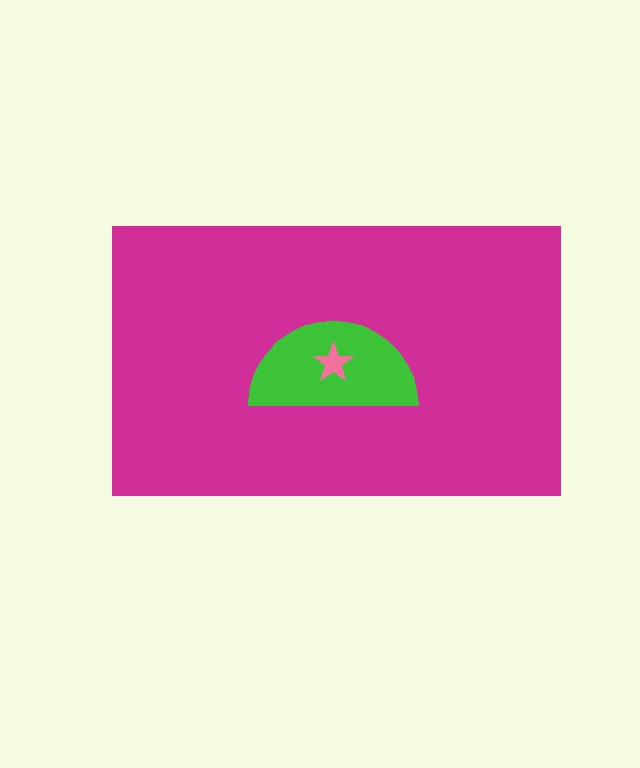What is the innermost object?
The pink star.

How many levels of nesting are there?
3.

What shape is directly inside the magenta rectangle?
The green semicircle.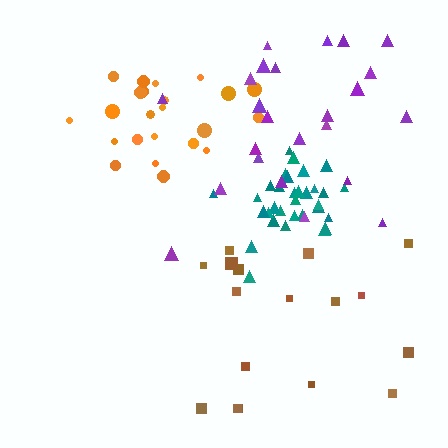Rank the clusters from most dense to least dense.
teal, orange, purple, brown.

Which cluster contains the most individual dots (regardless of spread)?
Teal (34).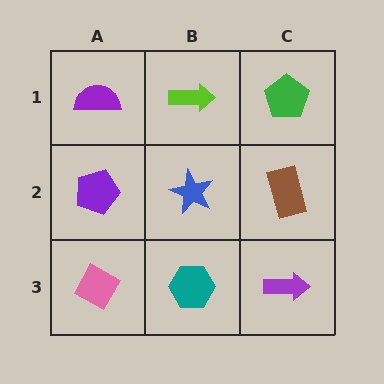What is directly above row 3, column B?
A blue star.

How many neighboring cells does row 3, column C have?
2.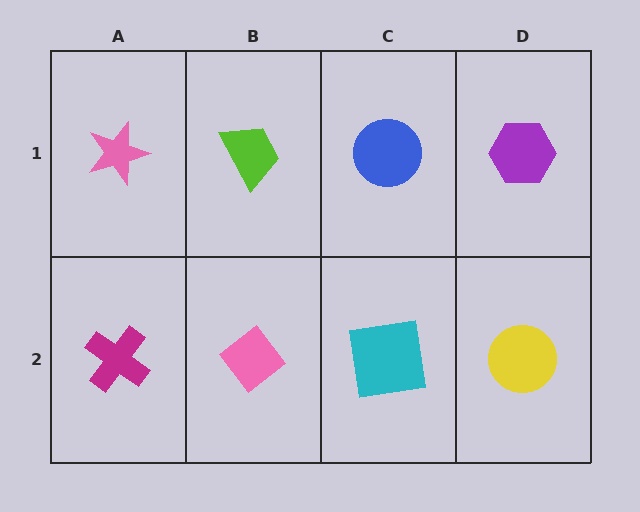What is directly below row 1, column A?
A magenta cross.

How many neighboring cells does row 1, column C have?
3.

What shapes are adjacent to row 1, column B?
A pink diamond (row 2, column B), a pink star (row 1, column A), a blue circle (row 1, column C).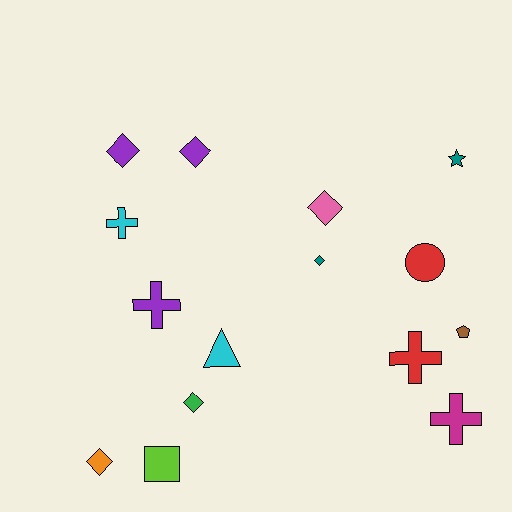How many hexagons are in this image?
There are no hexagons.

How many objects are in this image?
There are 15 objects.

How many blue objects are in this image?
There are no blue objects.